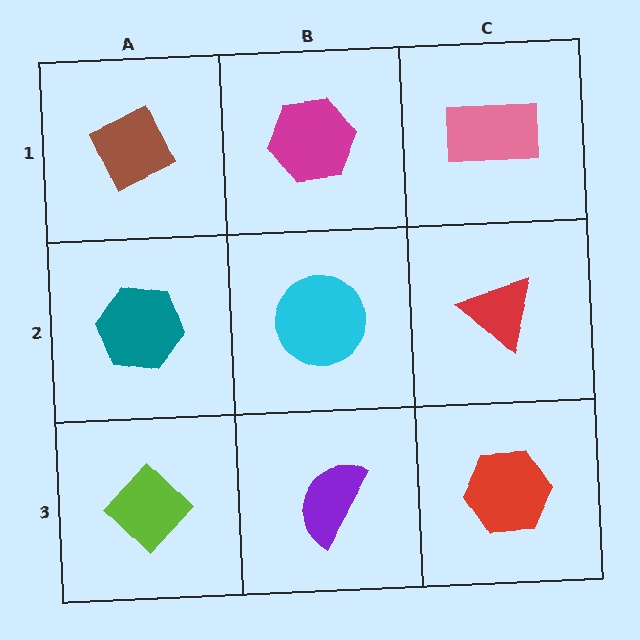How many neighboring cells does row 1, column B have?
3.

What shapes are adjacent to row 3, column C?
A red triangle (row 2, column C), a purple semicircle (row 3, column B).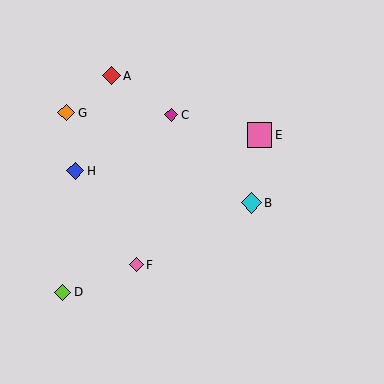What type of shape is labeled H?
Shape H is a blue diamond.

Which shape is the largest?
The pink square (labeled E) is the largest.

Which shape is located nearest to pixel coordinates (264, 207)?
The cyan diamond (labeled B) at (251, 203) is nearest to that location.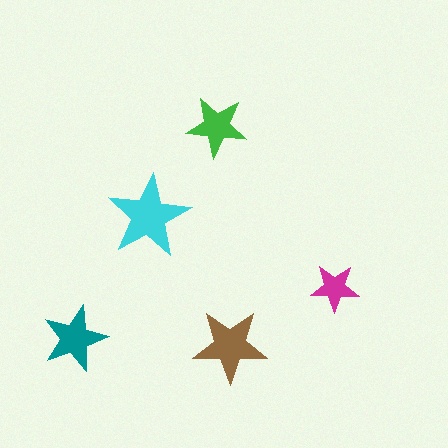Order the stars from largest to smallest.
the cyan one, the brown one, the teal one, the green one, the magenta one.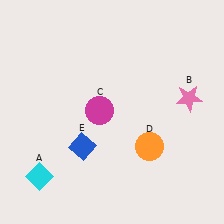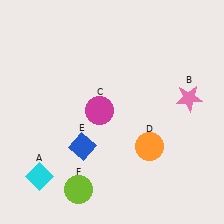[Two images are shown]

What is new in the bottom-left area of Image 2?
A lime circle (F) was added in the bottom-left area of Image 2.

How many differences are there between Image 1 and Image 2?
There is 1 difference between the two images.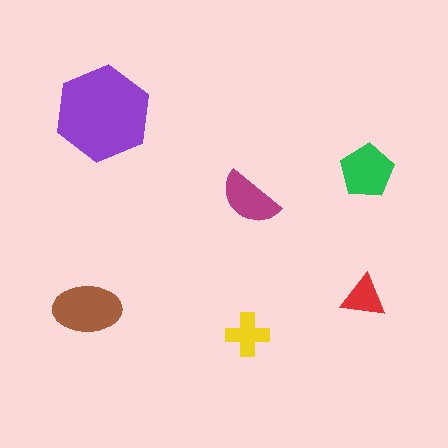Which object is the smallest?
The red triangle.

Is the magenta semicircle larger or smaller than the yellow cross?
Larger.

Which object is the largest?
The purple hexagon.